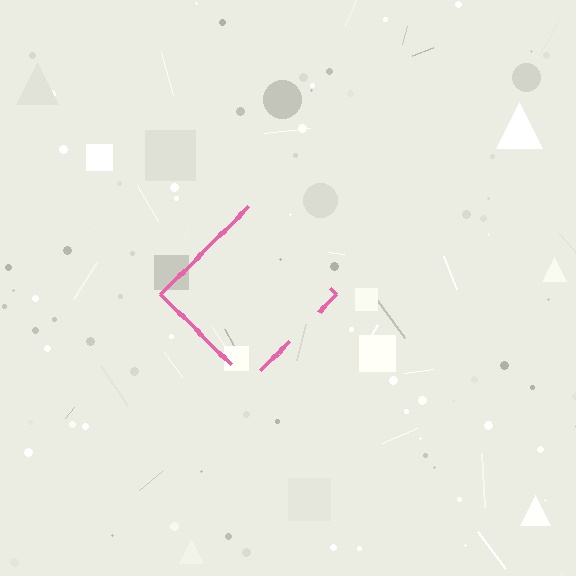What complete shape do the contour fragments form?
The contour fragments form a diamond.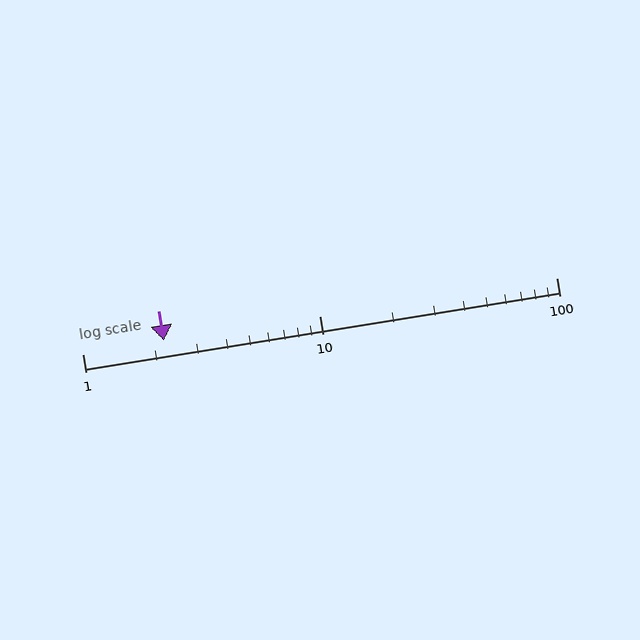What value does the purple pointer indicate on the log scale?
The pointer indicates approximately 2.2.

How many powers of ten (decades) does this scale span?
The scale spans 2 decades, from 1 to 100.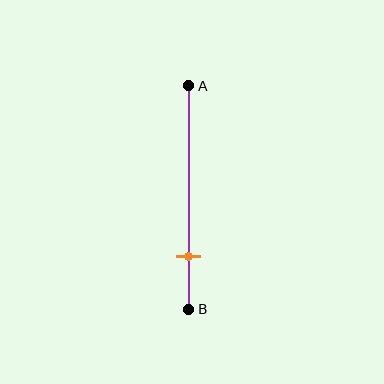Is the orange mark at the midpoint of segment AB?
No, the mark is at about 75% from A, not at the 50% midpoint.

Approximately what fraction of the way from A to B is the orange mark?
The orange mark is approximately 75% of the way from A to B.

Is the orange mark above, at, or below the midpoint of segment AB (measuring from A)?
The orange mark is below the midpoint of segment AB.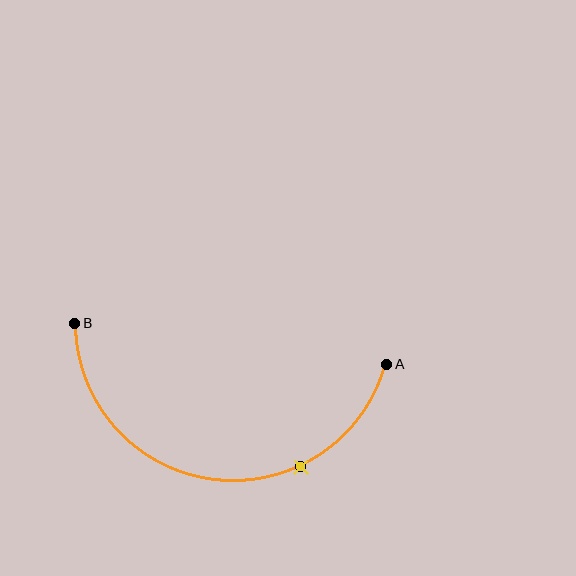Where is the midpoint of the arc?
The arc midpoint is the point on the curve farthest from the straight line joining A and B. It sits below that line.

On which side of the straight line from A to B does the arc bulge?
The arc bulges below the straight line connecting A and B.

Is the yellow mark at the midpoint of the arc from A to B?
No. The yellow mark lies on the arc but is closer to endpoint A. The arc midpoint would be at the point on the curve equidistant along the arc from both A and B.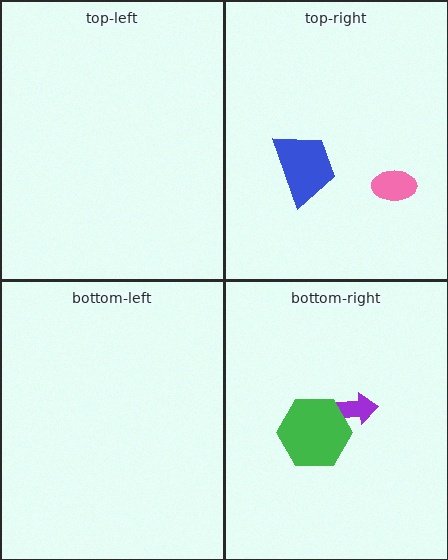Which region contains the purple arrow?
The bottom-right region.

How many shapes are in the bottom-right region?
2.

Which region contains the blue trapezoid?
The top-right region.